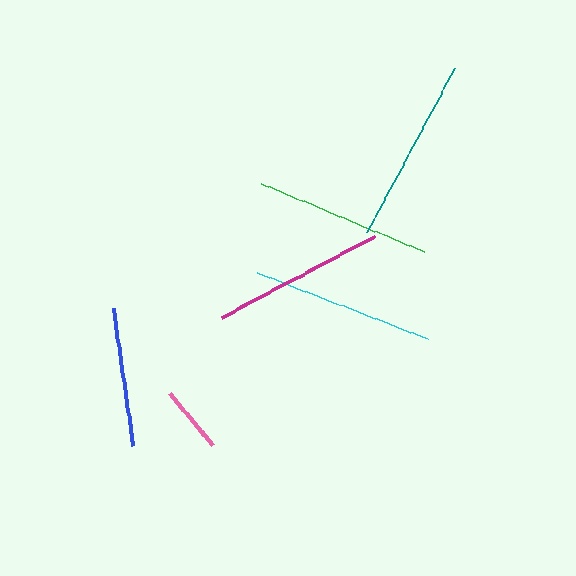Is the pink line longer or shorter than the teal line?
The teal line is longer than the pink line.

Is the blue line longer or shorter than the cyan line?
The cyan line is longer than the blue line.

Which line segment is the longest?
The teal line is the longest at approximately 185 pixels.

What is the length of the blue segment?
The blue segment is approximately 139 pixels long.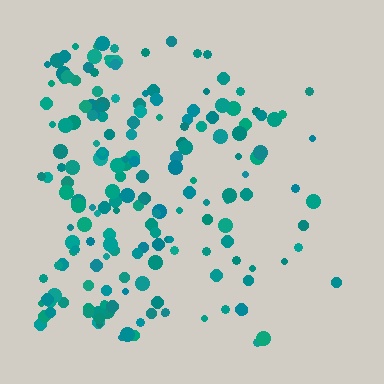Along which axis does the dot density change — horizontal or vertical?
Horizontal.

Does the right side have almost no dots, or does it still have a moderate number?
Still a moderate number, just noticeably fewer than the left.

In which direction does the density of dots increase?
From right to left, with the left side densest.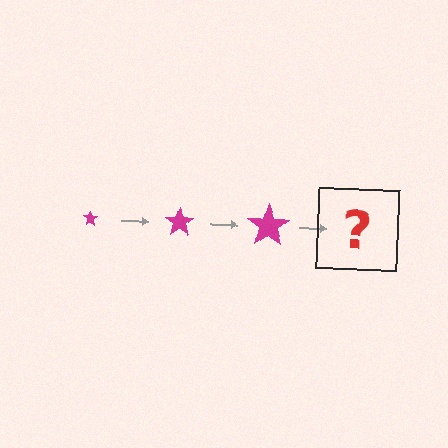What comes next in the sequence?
The next element should be a magenta star, larger than the previous one.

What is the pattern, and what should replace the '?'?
The pattern is that the star gets progressively larger each step. The '?' should be a magenta star, larger than the previous one.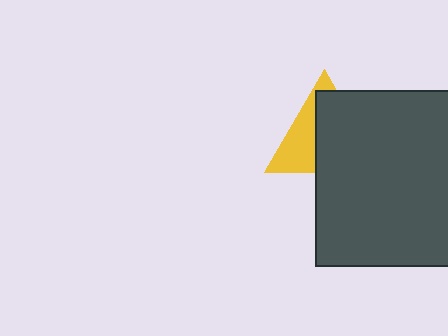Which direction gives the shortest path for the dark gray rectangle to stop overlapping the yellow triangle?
Moving toward the lower-right gives the shortest separation.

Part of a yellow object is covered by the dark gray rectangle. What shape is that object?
It is a triangle.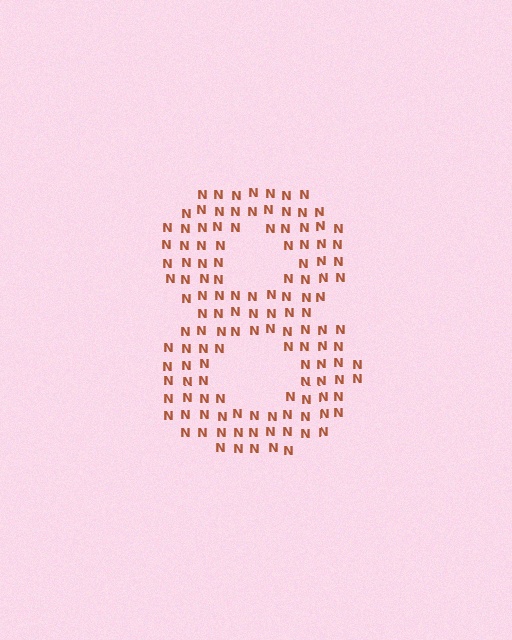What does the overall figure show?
The overall figure shows the digit 8.